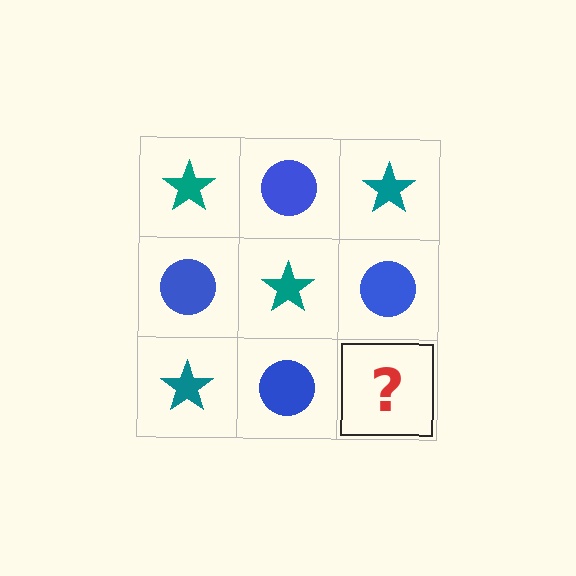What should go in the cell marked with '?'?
The missing cell should contain a teal star.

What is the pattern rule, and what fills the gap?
The rule is that it alternates teal star and blue circle in a checkerboard pattern. The gap should be filled with a teal star.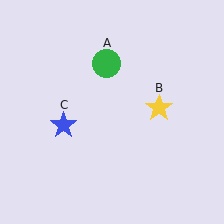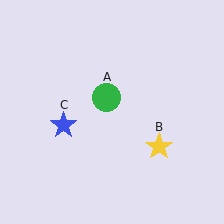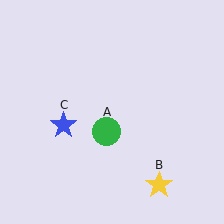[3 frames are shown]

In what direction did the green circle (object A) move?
The green circle (object A) moved down.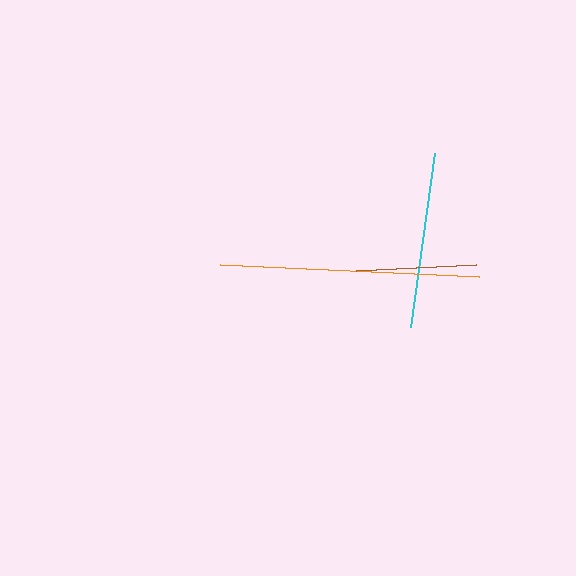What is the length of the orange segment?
The orange segment is approximately 259 pixels long.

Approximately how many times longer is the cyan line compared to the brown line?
The cyan line is approximately 1.5 times the length of the brown line.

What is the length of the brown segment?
The brown segment is approximately 120 pixels long.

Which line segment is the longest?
The orange line is the longest at approximately 259 pixels.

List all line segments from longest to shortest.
From longest to shortest: orange, cyan, brown.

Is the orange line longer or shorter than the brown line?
The orange line is longer than the brown line.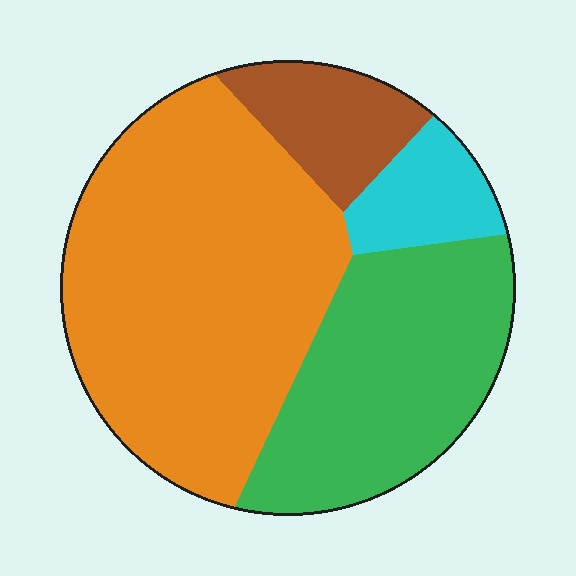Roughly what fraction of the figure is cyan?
Cyan takes up about one tenth (1/10) of the figure.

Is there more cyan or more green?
Green.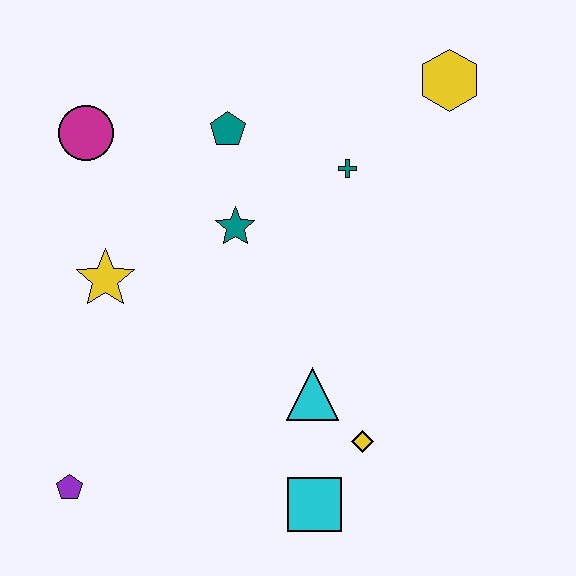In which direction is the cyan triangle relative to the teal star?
The cyan triangle is below the teal star.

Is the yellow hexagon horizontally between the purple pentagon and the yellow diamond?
No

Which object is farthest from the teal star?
The purple pentagon is farthest from the teal star.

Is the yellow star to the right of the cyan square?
No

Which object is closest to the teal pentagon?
The teal star is closest to the teal pentagon.